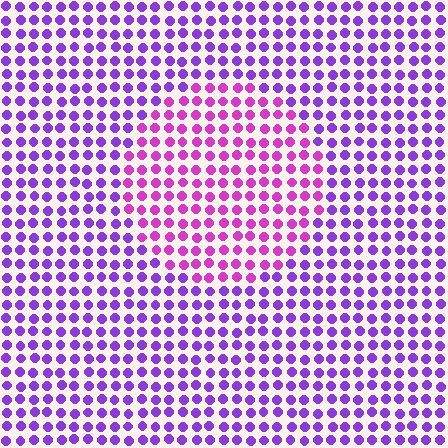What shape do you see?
I see a circle.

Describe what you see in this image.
The image is filled with small purple elements in a uniform arrangement. A circle-shaped region is visible where the elements are tinted to a slightly different hue, forming a subtle color boundary.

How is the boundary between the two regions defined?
The boundary is defined purely by a slight shift in hue (about 36 degrees). Spacing, size, and orientation are identical on both sides.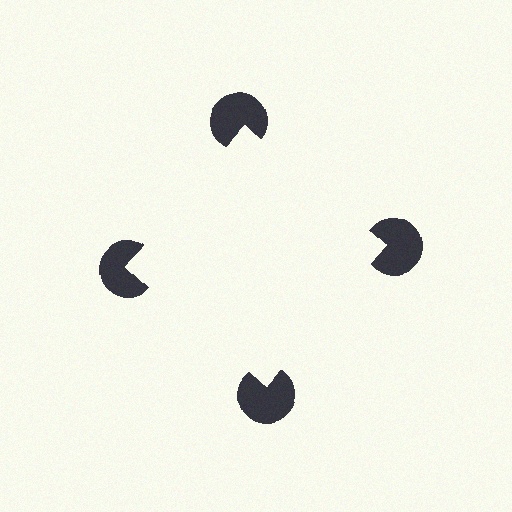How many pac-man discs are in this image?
There are 4 — one at each vertex of the illusory square.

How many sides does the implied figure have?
4 sides.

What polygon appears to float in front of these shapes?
An illusory square — its edges are inferred from the aligned wedge cuts in the pac-man discs, not physically drawn.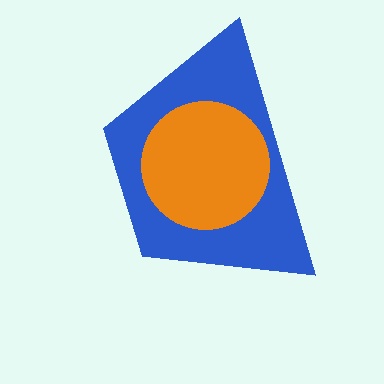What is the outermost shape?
The blue trapezoid.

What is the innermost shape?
The orange circle.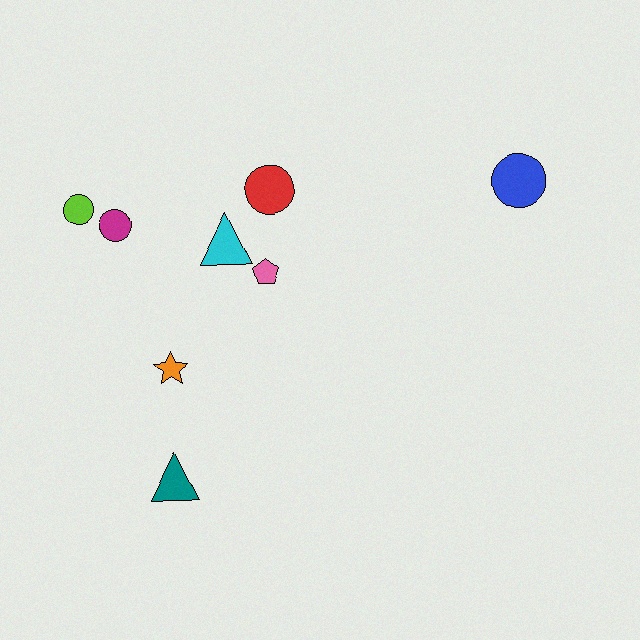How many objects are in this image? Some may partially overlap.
There are 8 objects.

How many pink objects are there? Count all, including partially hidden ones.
There is 1 pink object.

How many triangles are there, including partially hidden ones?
There are 2 triangles.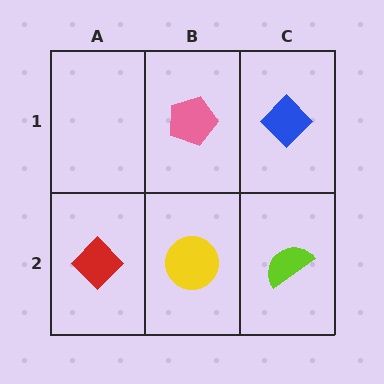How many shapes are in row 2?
3 shapes.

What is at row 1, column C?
A blue diamond.